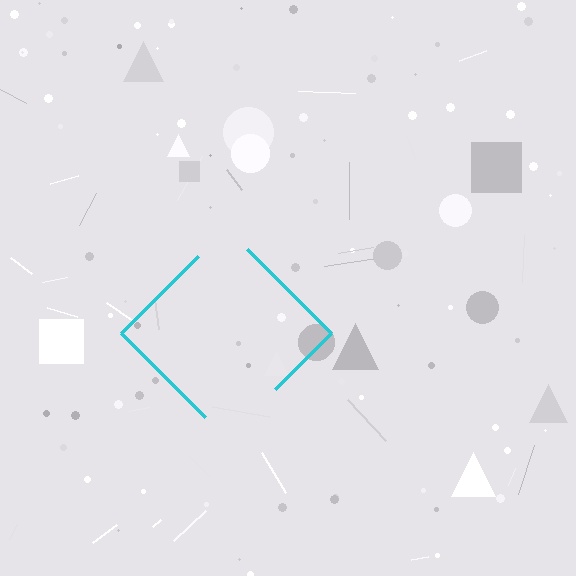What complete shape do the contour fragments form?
The contour fragments form a diamond.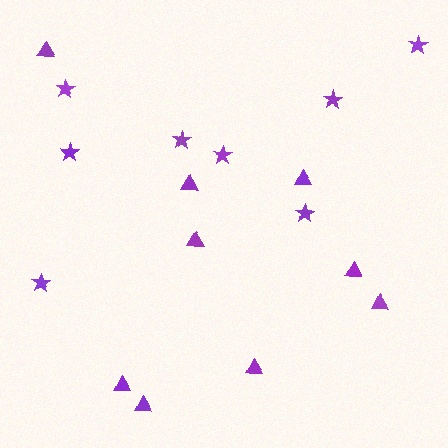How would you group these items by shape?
There are 2 groups: one group of triangles (9) and one group of stars (8).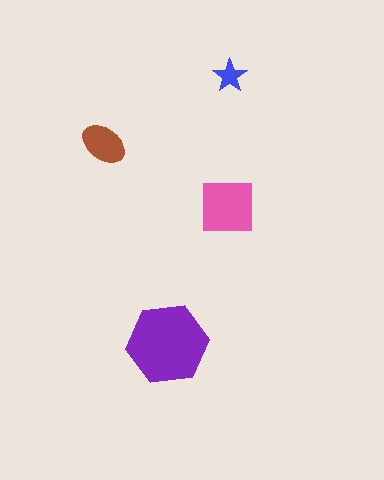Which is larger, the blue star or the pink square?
The pink square.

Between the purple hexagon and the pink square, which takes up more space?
The purple hexagon.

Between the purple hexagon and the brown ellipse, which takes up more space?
The purple hexagon.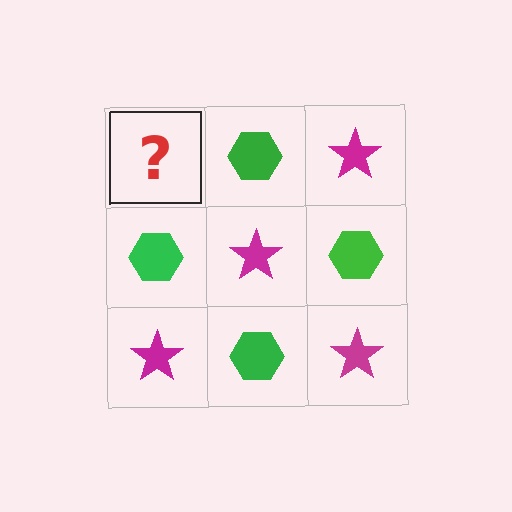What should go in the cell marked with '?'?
The missing cell should contain a magenta star.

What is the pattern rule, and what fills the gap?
The rule is that it alternates magenta star and green hexagon in a checkerboard pattern. The gap should be filled with a magenta star.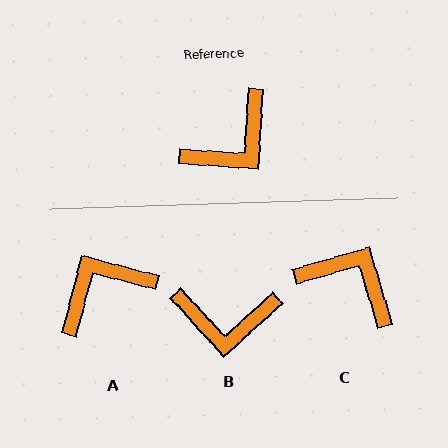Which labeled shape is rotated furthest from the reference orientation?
A, about 169 degrees away.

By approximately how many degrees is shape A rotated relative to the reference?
Approximately 169 degrees counter-clockwise.